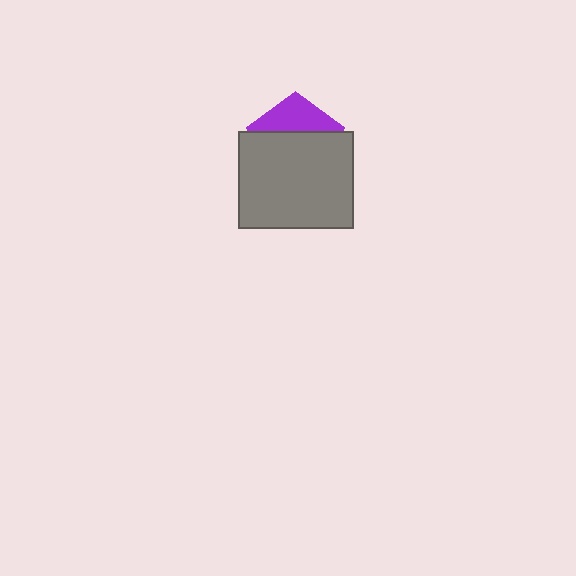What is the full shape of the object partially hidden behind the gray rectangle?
The partially hidden object is a purple pentagon.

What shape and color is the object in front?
The object in front is a gray rectangle.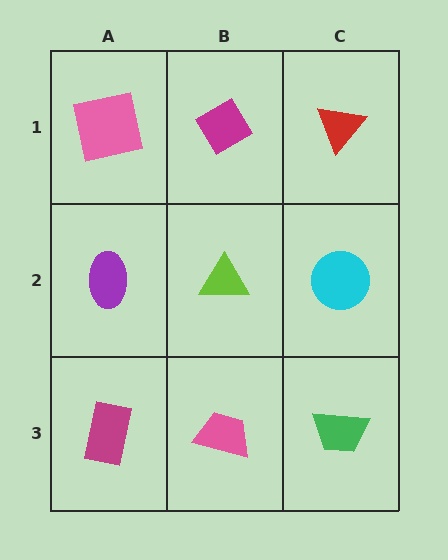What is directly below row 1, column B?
A lime triangle.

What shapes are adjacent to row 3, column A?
A purple ellipse (row 2, column A), a pink trapezoid (row 3, column B).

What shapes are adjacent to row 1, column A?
A purple ellipse (row 2, column A), a magenta diamond (row 1, column B).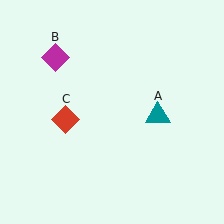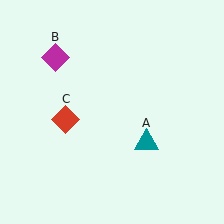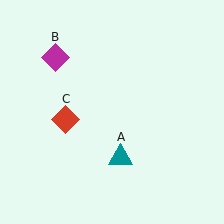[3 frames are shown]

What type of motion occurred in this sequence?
The teal triangle (object A) rotated clockwise around the center of the scene.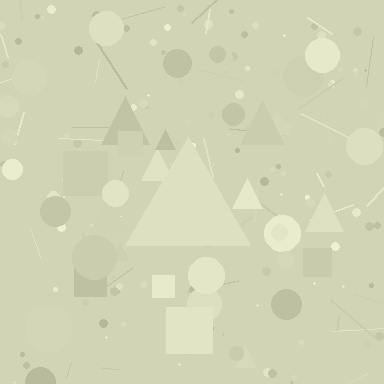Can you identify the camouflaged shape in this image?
The camouflaged shape is a triangle.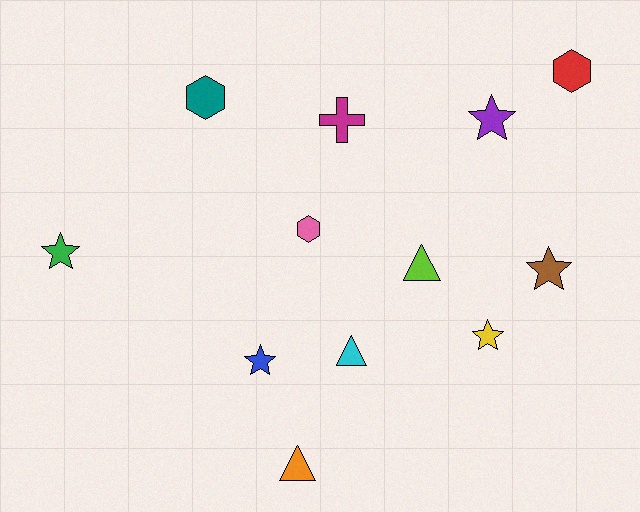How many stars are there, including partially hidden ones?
There are 5 stars.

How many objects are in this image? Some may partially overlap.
There are 12 objects.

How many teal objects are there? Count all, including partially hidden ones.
There is 1 teal object.